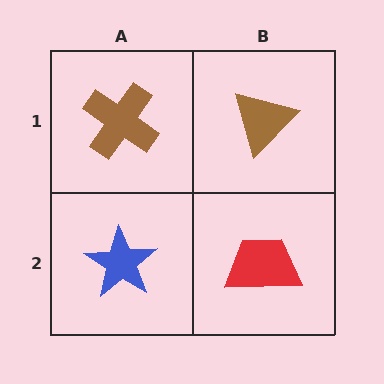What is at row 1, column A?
A brown cross.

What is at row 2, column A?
A blue star.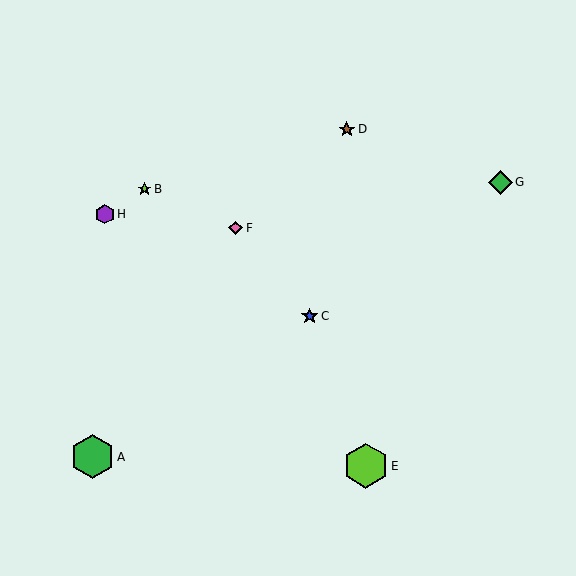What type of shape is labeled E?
Shape E is a lime hexagon.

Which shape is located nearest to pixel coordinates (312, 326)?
The blue star (labeled C) at (310, 316) is nearest to that location.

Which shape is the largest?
The lime hexagon (labeled E) is the largest.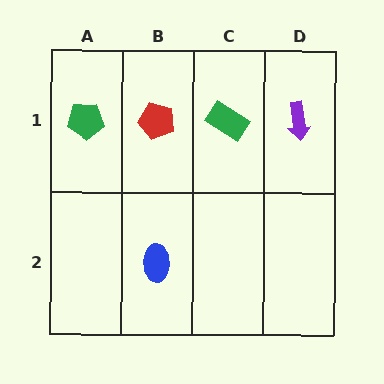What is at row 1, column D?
A purple arrow.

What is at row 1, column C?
A green rectangle.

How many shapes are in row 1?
4 shapes.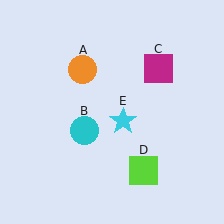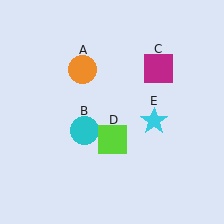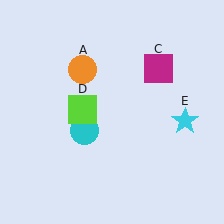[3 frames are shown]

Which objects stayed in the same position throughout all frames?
Orange circle (object A) and cyan circle (object B) and magenta square (object C) remained stationary.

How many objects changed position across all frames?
2 objects changed position: lime square (object D), cyan star (object E).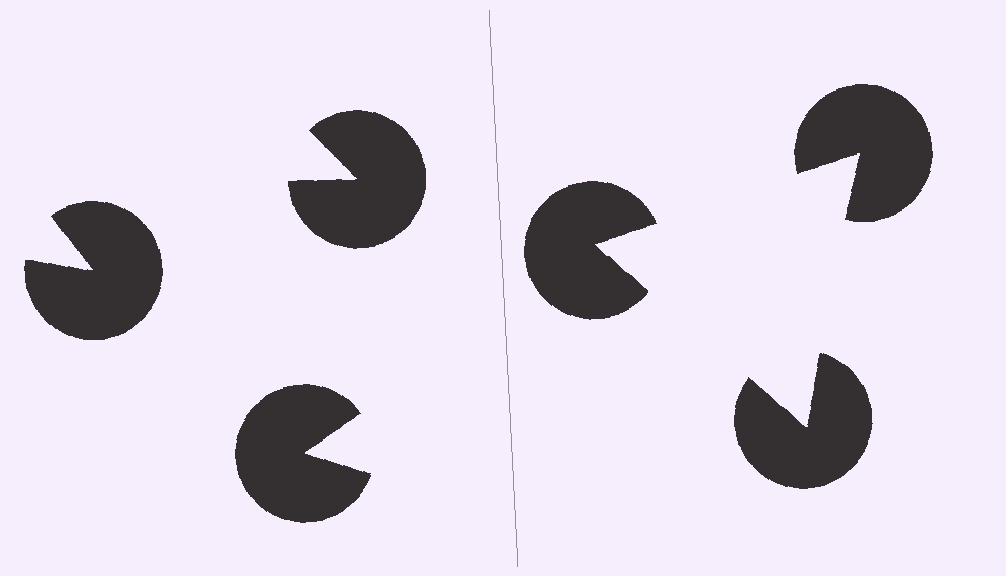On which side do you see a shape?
An illusory triangle appears on the right side. On the left side the wedge cuts are rotated, so no coherent shape forms.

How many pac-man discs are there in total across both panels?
6 — 3 on each side.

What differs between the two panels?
The pac-man discs are positioned identically on both sides; only the wedge orientations differ. On the right they align to a triangle; on the left they are misaligned.